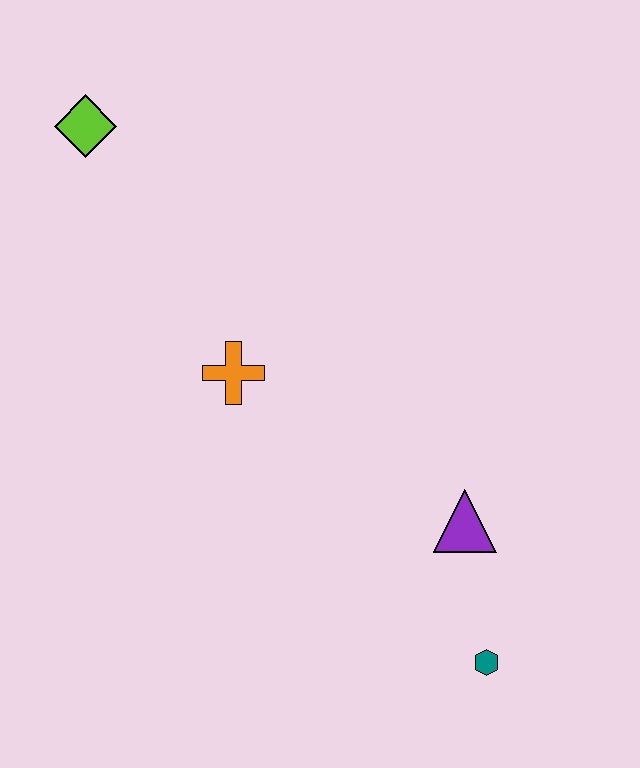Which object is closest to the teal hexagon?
The purple triangle is closest to the teal hexagon.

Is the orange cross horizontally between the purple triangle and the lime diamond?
Yes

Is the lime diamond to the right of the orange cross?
No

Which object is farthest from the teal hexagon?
The lime diamond is farthest from the teal hexagon.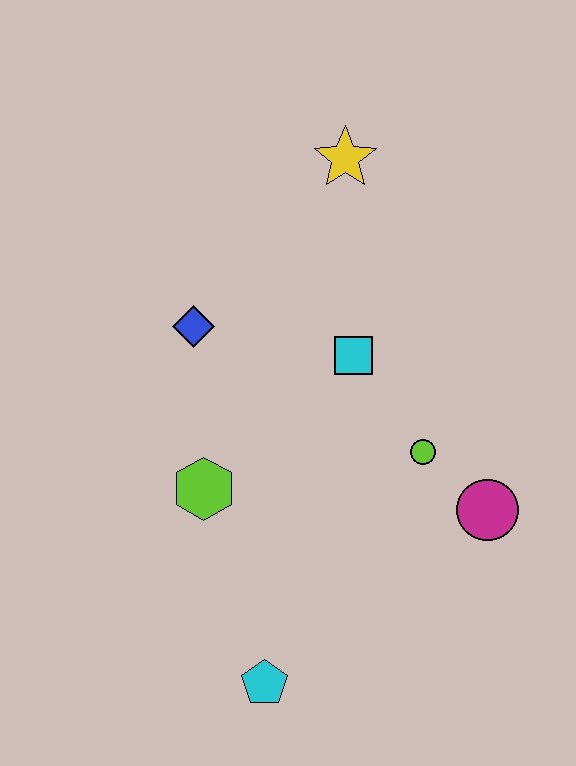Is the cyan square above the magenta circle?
Yes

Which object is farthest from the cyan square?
The cyan pentagon is farthest from the cyan square.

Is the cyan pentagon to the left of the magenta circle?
Yes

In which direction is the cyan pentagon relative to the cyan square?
The cyan pentagon is below the cyan square.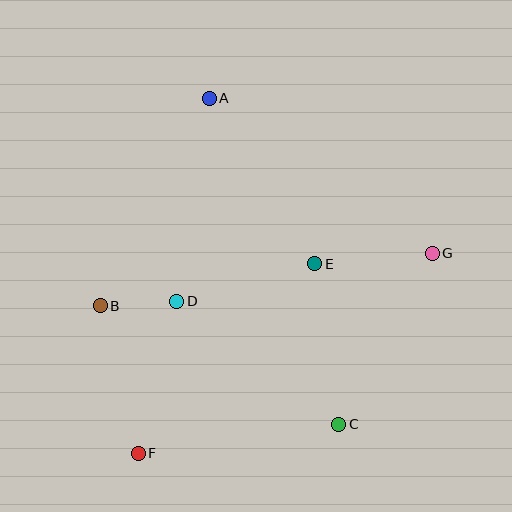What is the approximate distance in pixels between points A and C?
The distance between A and C is approximately 351 pixels.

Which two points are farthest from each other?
Points A and F are farthest from each other.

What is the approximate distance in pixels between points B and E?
The distance between B and E is approximately 219 pixels.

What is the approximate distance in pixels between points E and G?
The distance between E and G is approximately 118 pixels.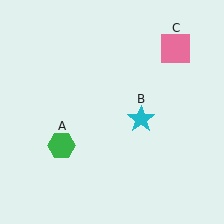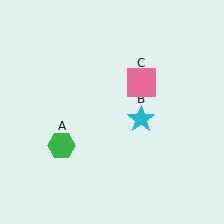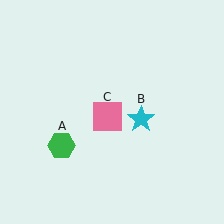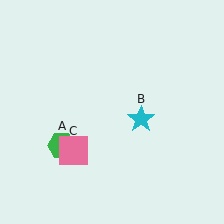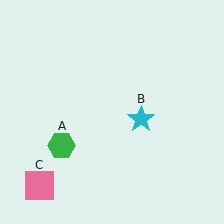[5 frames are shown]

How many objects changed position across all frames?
1 object changed position: pink square (object C).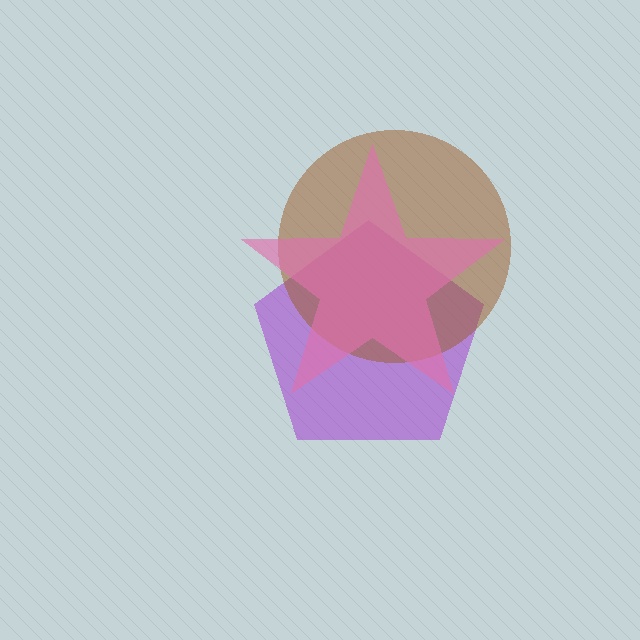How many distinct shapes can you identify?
There are 3 distinct shapes: a purple pentagon, a brown circle, a pink star.